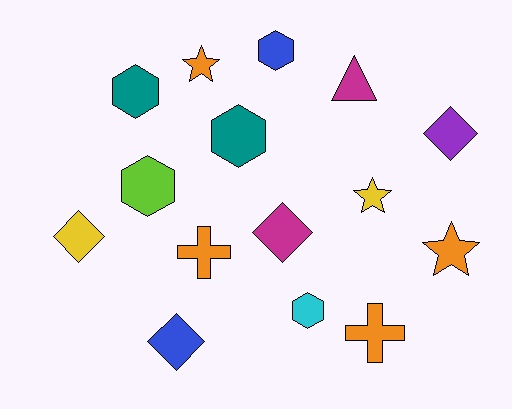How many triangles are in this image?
There is 1 triangle.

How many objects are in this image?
There are 15 objects.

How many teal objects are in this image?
There are 2 teal objects.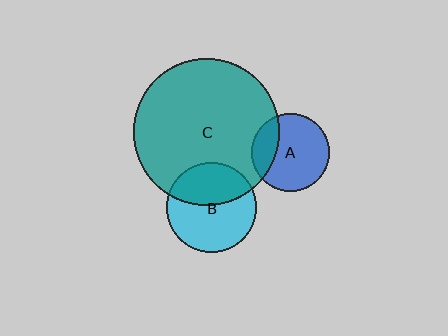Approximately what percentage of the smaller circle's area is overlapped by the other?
Approximately 25%.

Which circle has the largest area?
Circle C (teal).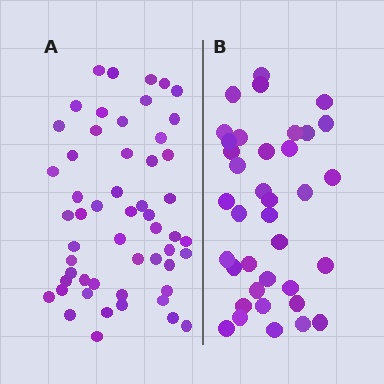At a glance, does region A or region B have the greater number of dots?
Region A (the left region) has more dots.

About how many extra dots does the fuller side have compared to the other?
Region A has approximately 15 more dots than region B.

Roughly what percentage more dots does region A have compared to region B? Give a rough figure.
About 45% more.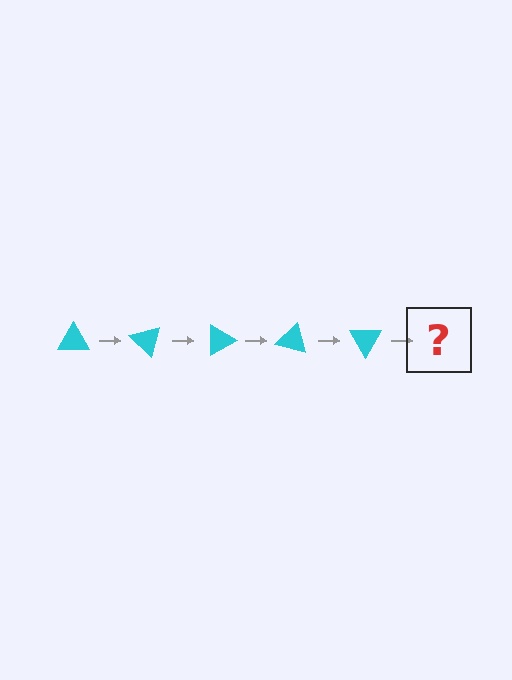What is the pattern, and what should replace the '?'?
The pattern is that the triangle rotates 45 degrees each step. The '?' should be a cyan triangle rotated 225 degrees.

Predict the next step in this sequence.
The next step is a cyan triangle rotated 225 degrees.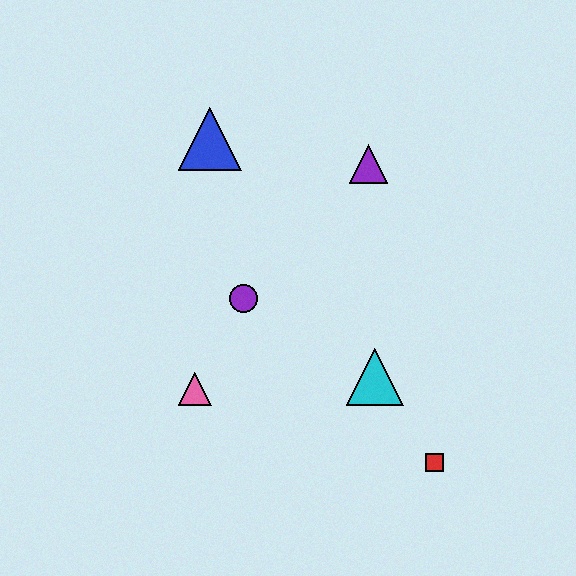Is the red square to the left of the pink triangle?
No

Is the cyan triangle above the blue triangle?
No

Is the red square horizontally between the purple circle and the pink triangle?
No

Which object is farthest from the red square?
The blue triangle is farthest from the red square.